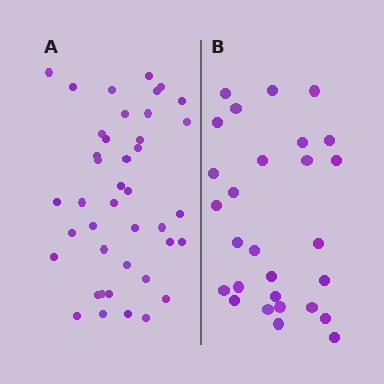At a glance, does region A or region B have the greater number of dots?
Region A (the left region) has more dots.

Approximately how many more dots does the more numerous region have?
Region A has approximately 15 more dots than region B.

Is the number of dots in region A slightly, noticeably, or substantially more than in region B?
Region A has substantially more. The ratio is roughly 1.5 to 1.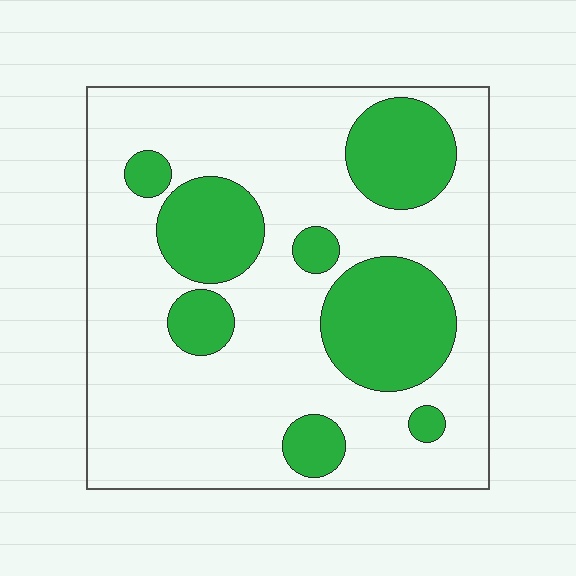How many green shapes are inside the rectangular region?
8.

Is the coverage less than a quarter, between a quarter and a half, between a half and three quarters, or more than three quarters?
Between a quarter and a half.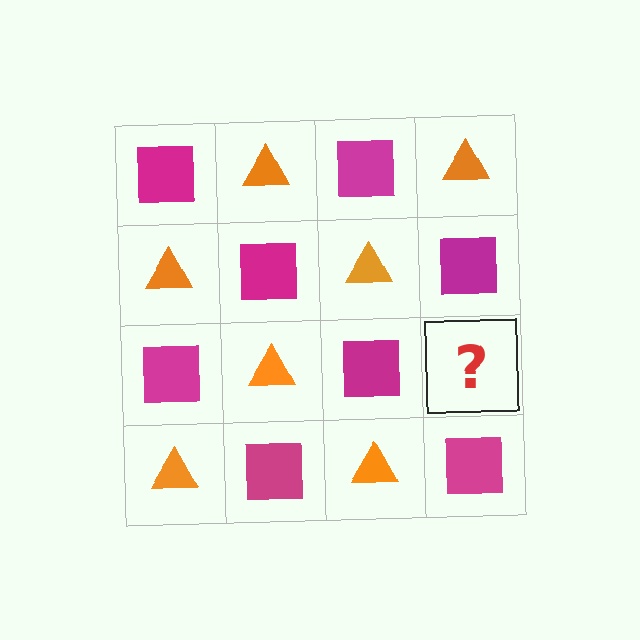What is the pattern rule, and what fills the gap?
The rule is that it alternates magenta square and orange triangle in a checkerboard pattern. The gap should be filled with an orange triangle.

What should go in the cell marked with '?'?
The missing cell should contain an orange triangle.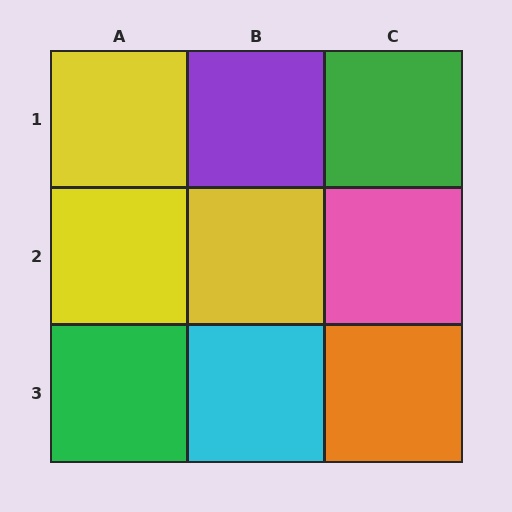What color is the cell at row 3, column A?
Green.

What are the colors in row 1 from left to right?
Yellow, purple, green.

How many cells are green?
2 cells are green.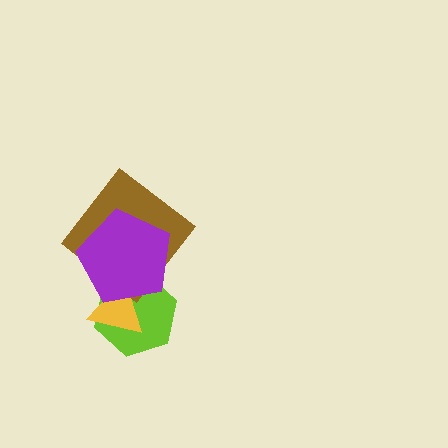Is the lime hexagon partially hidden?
Yes, it is partially covered by another shape.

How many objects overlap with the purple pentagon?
3 objects overlap with the purple pentagon.